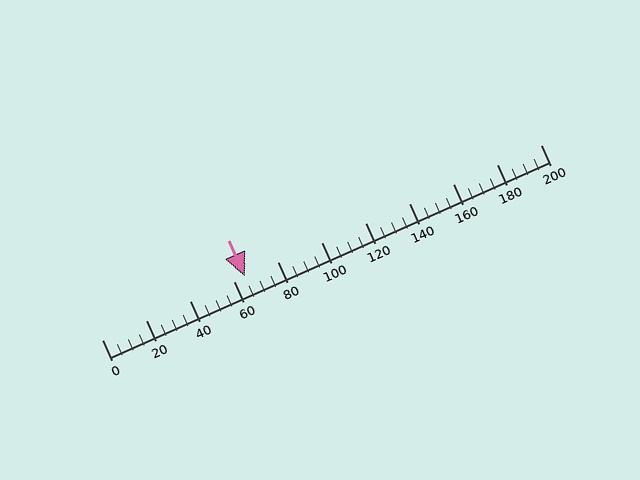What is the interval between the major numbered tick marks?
The major tick marks are spaced 20 units apart.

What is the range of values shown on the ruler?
The ruler shows values from 0 to 200.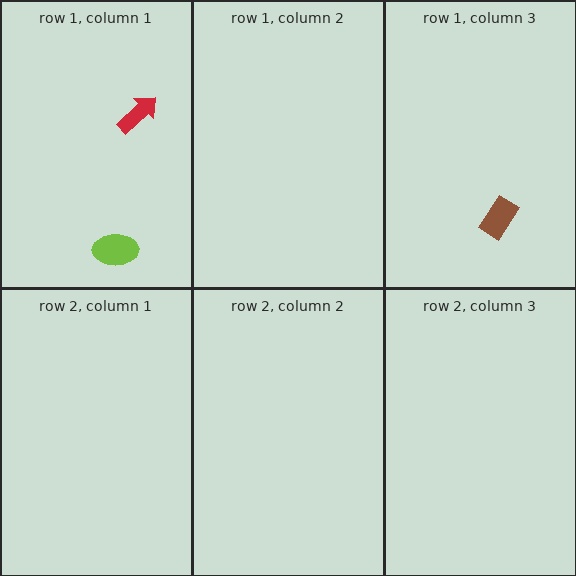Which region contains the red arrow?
The row 1, column 1 region.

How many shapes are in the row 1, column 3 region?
1.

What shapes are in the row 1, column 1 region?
The lime ellipse, the red arrow.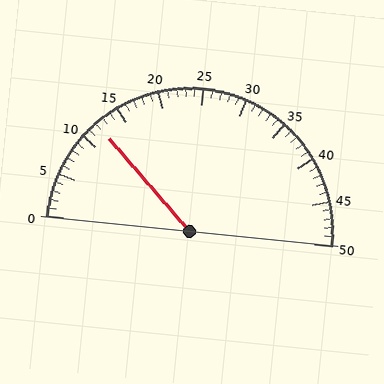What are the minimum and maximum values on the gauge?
The gauge ranges from 0 to 50.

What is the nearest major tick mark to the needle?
The nearest major tick mark is 10.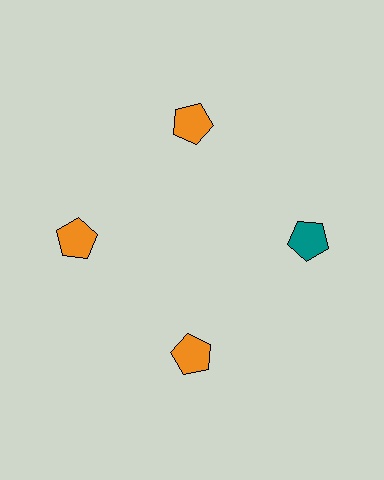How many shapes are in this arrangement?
There are 4 shapes arranged in a ring pattern.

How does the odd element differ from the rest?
It has a different color: teal instead of orange.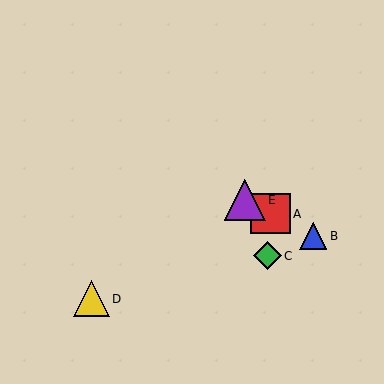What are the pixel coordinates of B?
Object B is at (313, 236).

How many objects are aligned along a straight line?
3 objects (A, B, E) are aligned along a straight line.